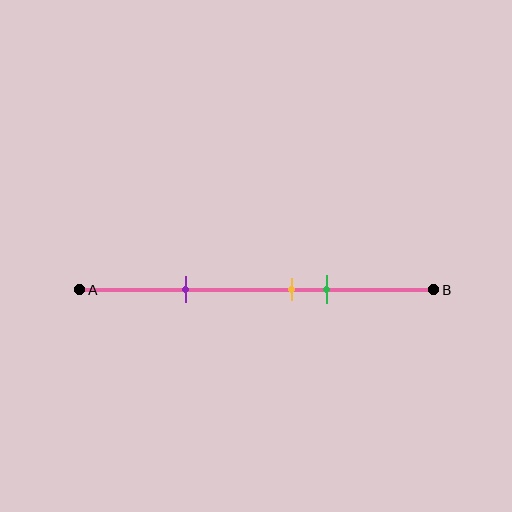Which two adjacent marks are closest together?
The yellow and green marks are the closest adjacent pair.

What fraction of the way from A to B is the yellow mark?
The yellow mark is approximately 60% (0.6) of the way from A to B.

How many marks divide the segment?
There are 3 marks dividing the segment.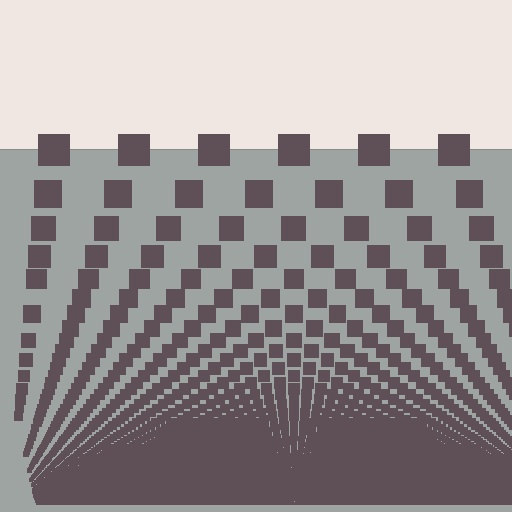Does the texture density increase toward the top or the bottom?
Density increases toward the bottom.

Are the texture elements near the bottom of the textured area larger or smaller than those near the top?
Smaller. The gradient is inverted — elements near the bottom are smaller and denser.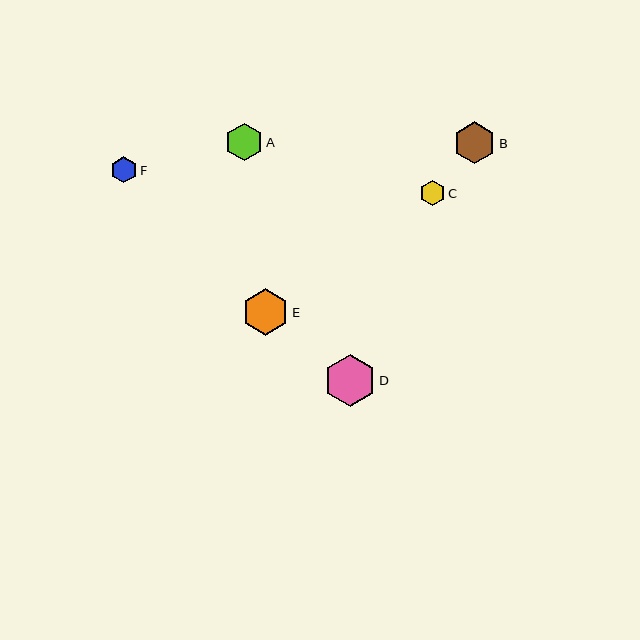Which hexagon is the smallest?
Hexagon C is the smallest with a size of approximately 25 pixels.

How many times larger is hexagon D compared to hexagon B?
Hexagon D is approximately 1.2 times the size of hexagon B.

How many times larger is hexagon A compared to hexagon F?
Hexagon A is approximately 1.4 times the size of hexagon F.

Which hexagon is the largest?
Hexagon D is the largest with a size of approximately 52 pixels.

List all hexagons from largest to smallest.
From largest to smallest: D, E, B, A, F, C.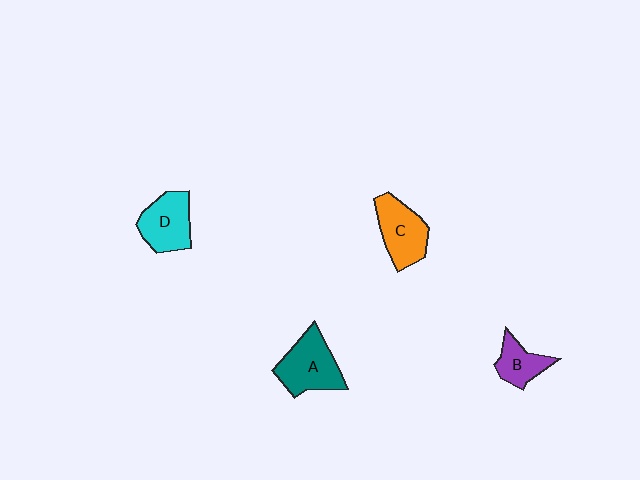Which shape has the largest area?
Shape A (teal).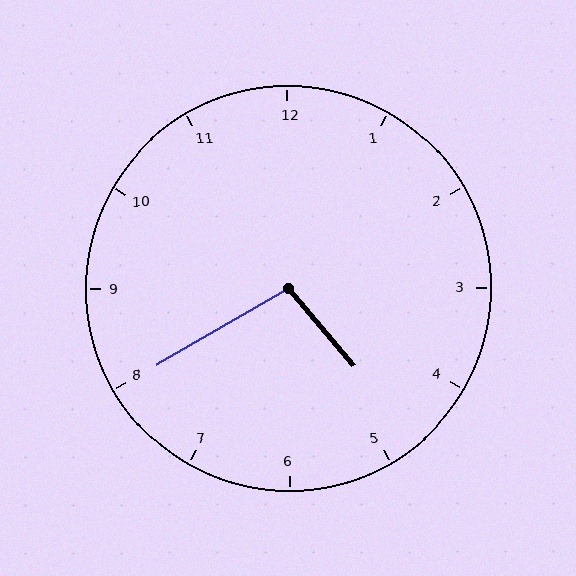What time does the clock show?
4:40.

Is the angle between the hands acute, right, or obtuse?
It is obtuse.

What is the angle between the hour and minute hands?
Approximately 100 degrees.